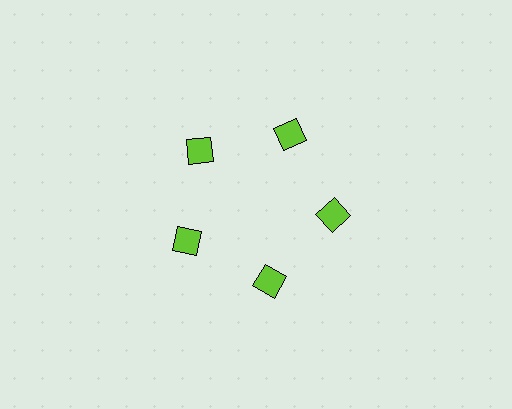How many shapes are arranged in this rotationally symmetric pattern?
There are 5 shapes, arranged in 5 groups of 1.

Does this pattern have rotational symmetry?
Yes, this pattern has 5-fold rotational symmetry. It looks the same after rotating 72 degrees around the center.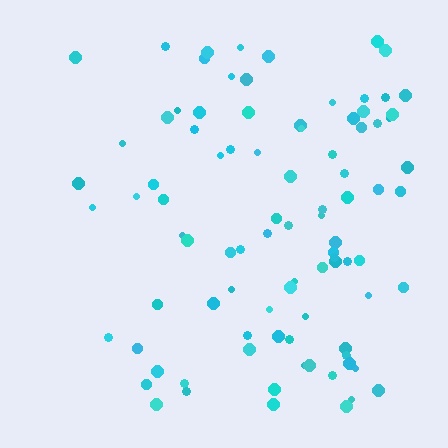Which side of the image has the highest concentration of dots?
The right.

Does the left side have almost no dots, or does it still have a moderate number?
Still a moderate number, just noticeably fewer than the right.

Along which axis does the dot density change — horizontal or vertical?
Horizontal.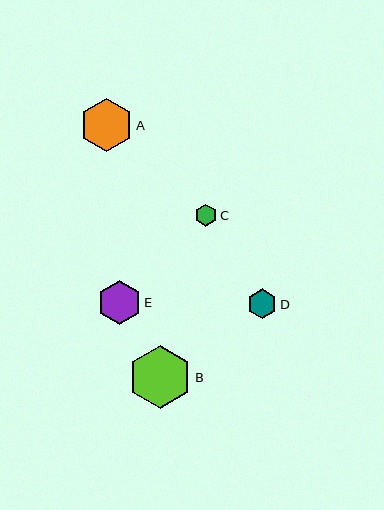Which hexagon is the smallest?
Hexagon C is the smallest with a size of approximately 22 pixels.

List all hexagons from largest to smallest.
From largest to smallest: B, A, E, D, C.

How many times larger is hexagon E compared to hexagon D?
Hexagon E is approximately 1.5 times the size of hexagon D.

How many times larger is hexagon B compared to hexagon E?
Hexagon B is approximately 1.4 times the size of hexagon E.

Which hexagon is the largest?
Hexagon B is the largest with a size of approximately 63 pixels.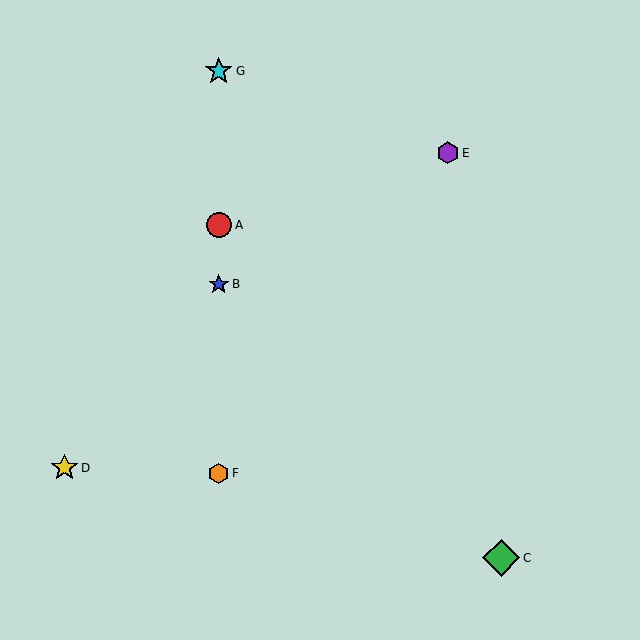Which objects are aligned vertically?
Objects A, B, F, G are aligned vertically.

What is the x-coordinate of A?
Object A is at x≈219.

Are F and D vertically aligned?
No, F is at x≈219 and D is at x≈65.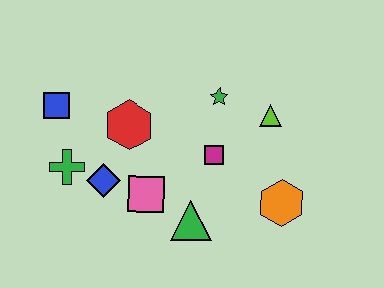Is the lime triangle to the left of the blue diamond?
No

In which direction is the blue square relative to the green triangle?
The blue square is to the left of the green triangle.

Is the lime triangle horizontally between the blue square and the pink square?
No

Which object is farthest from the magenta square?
The blue square is farthest from the magenta square.